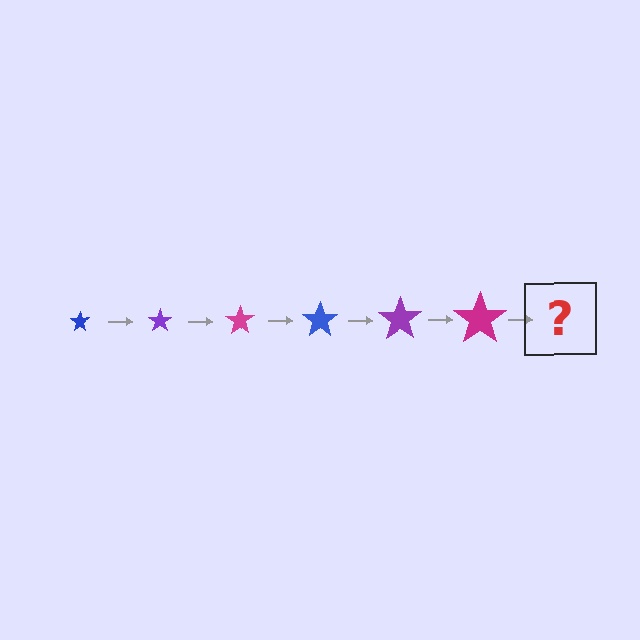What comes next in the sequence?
The next element should be a blue star, larger than the previous one.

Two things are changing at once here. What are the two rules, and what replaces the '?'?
The two rules are that the star grows larger each step and the color cycles through blue, purple, and magenta. The '?' should be a blue star, larger than the previous one.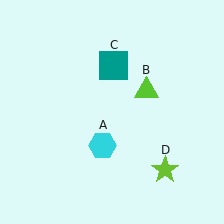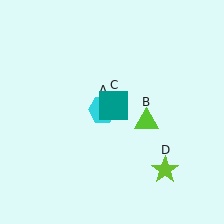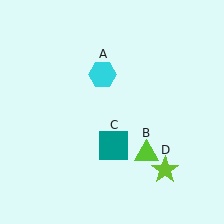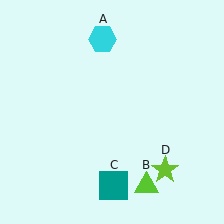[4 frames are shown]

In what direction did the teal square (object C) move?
The teal square (object C) moved down.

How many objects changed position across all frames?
3 objects changed position: cyan hexagon (object A), lime triangle (object B), teal square (object C).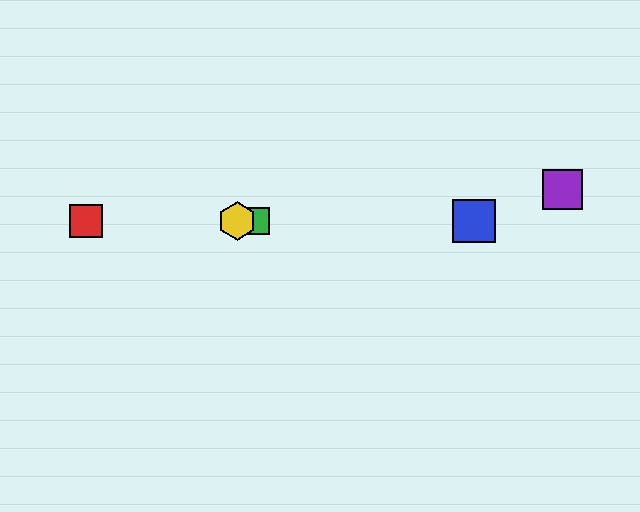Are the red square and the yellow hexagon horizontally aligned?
Yes, both are at y≈221.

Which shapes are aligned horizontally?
The red square, the blue square, the green square, the yellow hexagon are aligned horizontally.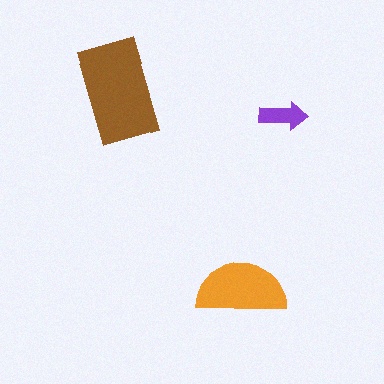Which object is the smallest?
The purple arrow.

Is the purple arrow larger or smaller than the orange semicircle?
Smaller.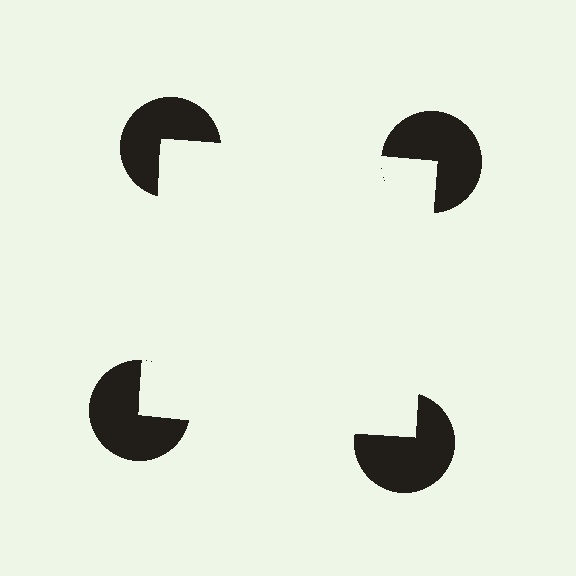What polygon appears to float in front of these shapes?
An illusory square — its edges are inferred from the aligned wedge cuts in the pac-man discs, not physically drawn.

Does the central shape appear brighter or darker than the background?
It typically appears slightly brighter than the background, even though no actual brightness change is drawn.